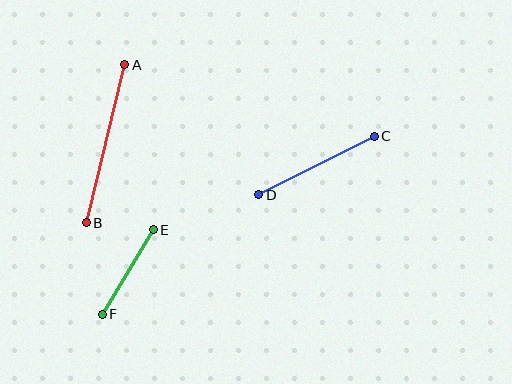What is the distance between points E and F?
The distance is approximately 99 pixels.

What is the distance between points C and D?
The distance is approximately 129 pixels.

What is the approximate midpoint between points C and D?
The midpoint is at approximately (316, 166) pixels.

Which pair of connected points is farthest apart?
Points A and B are farthest apart.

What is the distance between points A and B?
The distance is approximately 163 pixels.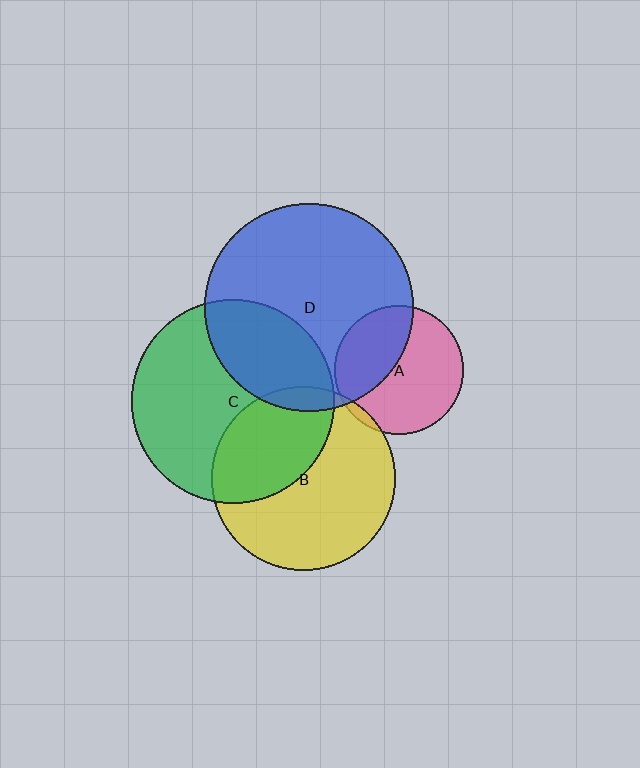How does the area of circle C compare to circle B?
Approximately 1.2 times.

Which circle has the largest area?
Circle D (blue).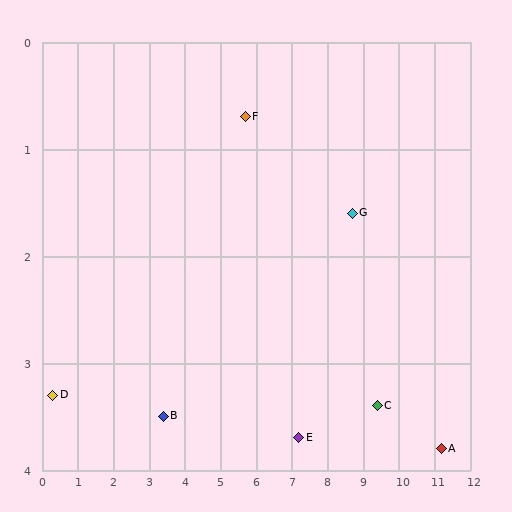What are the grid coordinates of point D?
Point D is at approximately (0.3, 3.3).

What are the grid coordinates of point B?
Point B is at approximately (3.4, 3.5).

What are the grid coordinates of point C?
Point C is at approximately (9.4, 3.4).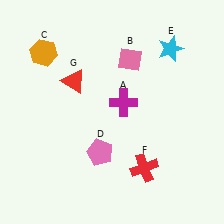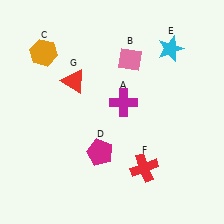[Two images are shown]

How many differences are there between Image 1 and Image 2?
There is 1 difference between the two images.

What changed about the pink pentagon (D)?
In Image 1, D is pink. In Image 2, it changed to magenta.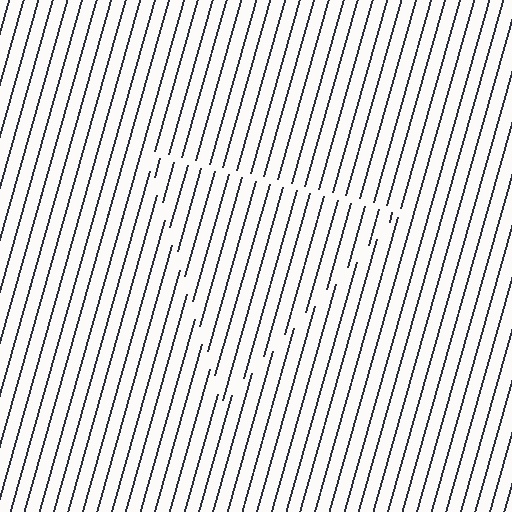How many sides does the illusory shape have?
3 sides — the line-ends trace a triangle.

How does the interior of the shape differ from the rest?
The interior of the shape contains the same grating, shifted by half a period — the contour is defined by the phase discontinuity where line-ends from the inner and outer gratings abut.